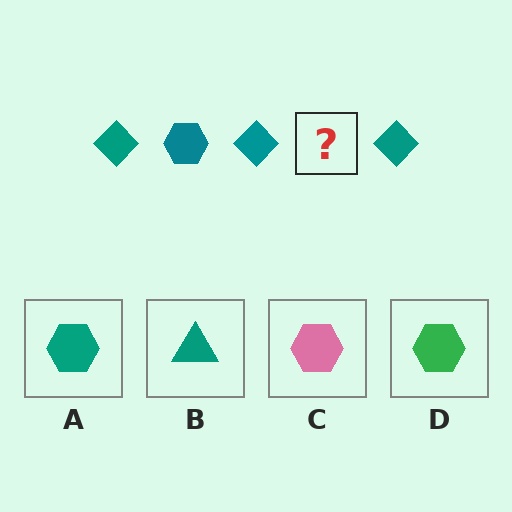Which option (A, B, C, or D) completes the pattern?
A.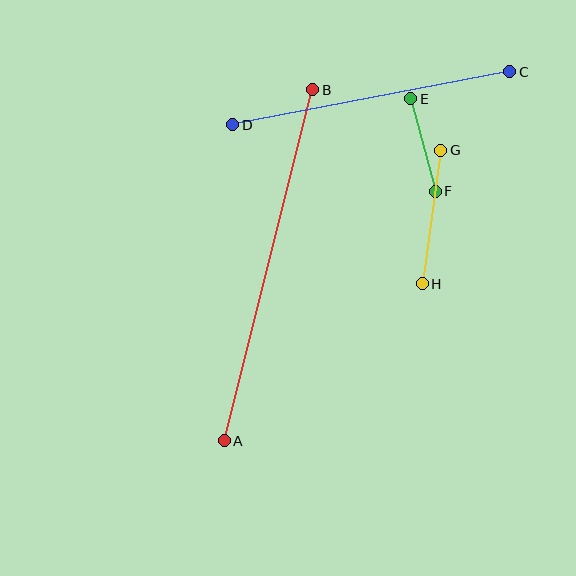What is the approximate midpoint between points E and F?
The midpoint is at approximately (423, 145) pixels.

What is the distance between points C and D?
The distance is approximately 282 pixels.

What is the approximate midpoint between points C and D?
The midpoint is at approximately (371, 98) pixels.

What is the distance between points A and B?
The distance is approximately 362 pixels.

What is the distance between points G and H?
The distance is approximately 135 pixels.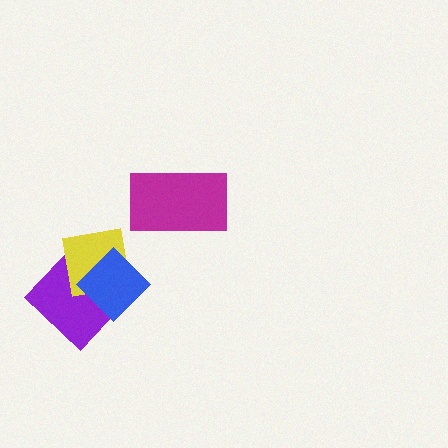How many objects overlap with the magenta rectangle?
0 objects overlap with the magenta rectangle.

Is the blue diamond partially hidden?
No, no other shape covers it.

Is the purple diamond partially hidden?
Yes, it is partially covered by another shape.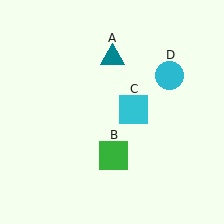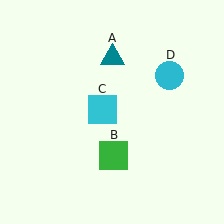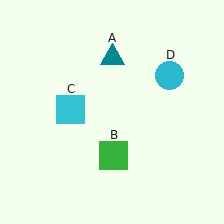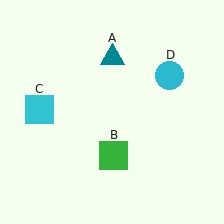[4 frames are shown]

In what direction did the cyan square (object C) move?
The cyan square (object C) moved left.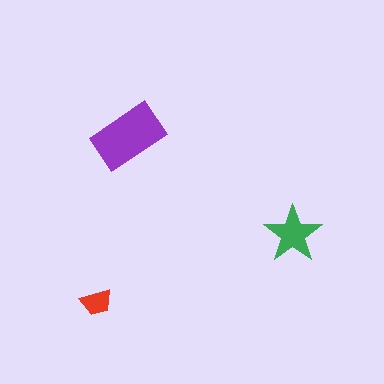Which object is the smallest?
The red trapezoid.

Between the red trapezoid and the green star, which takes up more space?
The green star.